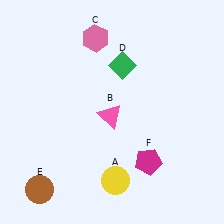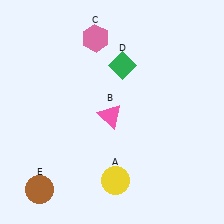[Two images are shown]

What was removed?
The magenta pentagon (F) was removed in Image 2.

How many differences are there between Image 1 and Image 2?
There is 1 difference between the two images.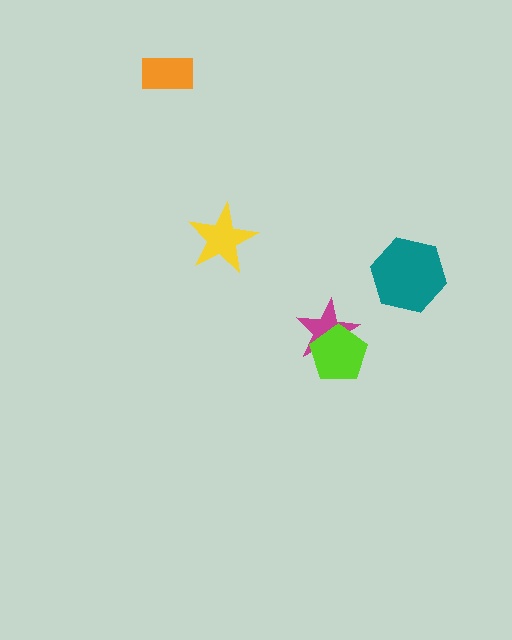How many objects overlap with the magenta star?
1 object overlaps with the magenta star.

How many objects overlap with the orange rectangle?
0 objects overlap with the orange rectangle.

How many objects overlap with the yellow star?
0 objects overlap with the yellow star.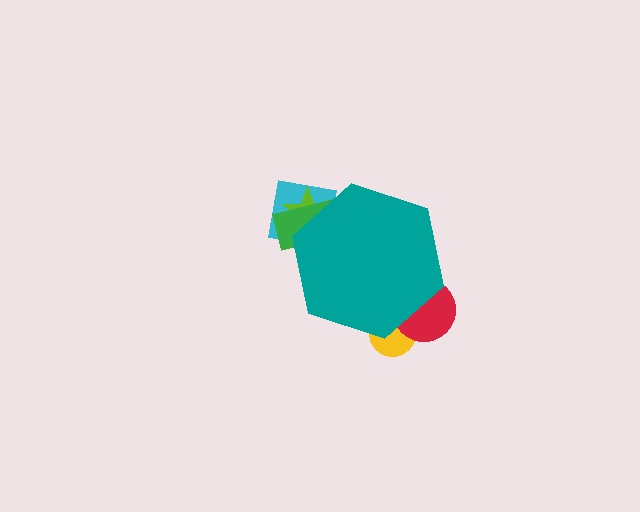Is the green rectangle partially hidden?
Yes, the green rectangle is partially hidden behind the teal hexagon.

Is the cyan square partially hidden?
Yes, the cyan square is partially hidden behind the teal hexagon.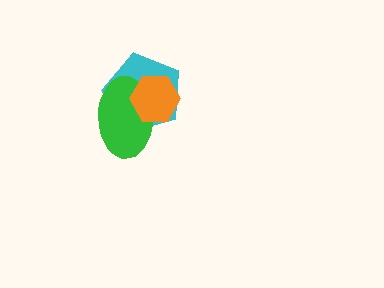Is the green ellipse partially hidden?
Yes, it is partially covered by another shape.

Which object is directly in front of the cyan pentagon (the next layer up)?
The green ellipse is directly in front of the cyan pentagon.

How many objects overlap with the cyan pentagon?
2 objects overlap with the cyan pentagon.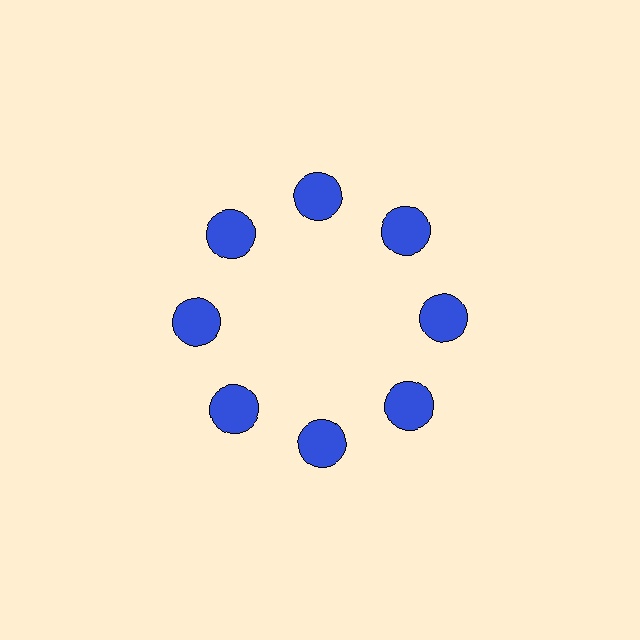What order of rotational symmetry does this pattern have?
This pattern has 8-fold rotational symmetry.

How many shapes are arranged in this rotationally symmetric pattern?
There are 8 shapes, arranged in 8 groups of 1.